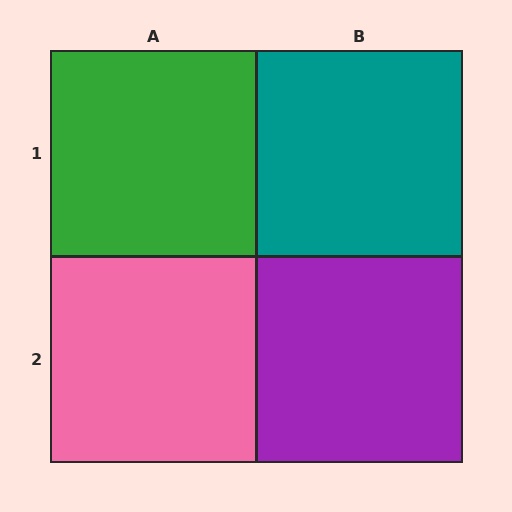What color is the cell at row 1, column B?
Teal.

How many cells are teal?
1 cell is teal.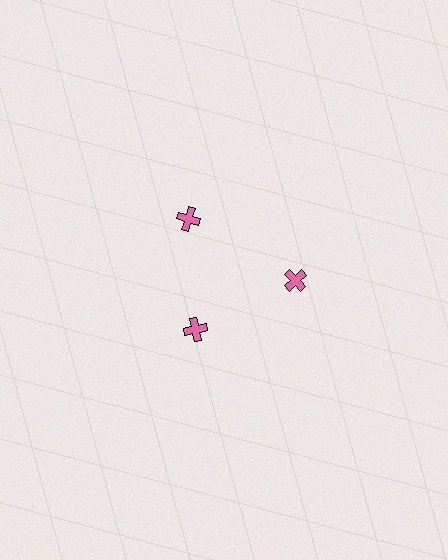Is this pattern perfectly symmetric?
No. The 3 pink crosses are arranged in a ring, but one element near the 7 o'clock position is pulled inward toward the center, breaking the 3-fold rotational symmetry.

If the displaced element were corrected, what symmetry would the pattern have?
It would have 3-fold rotational symmetry — the pattern would map onto itself every 120 degrees.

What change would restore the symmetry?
The symmetry would be restored by moving it outward, back onto the ring so that all 3 crosses sit at equal angles and equal distance from the center.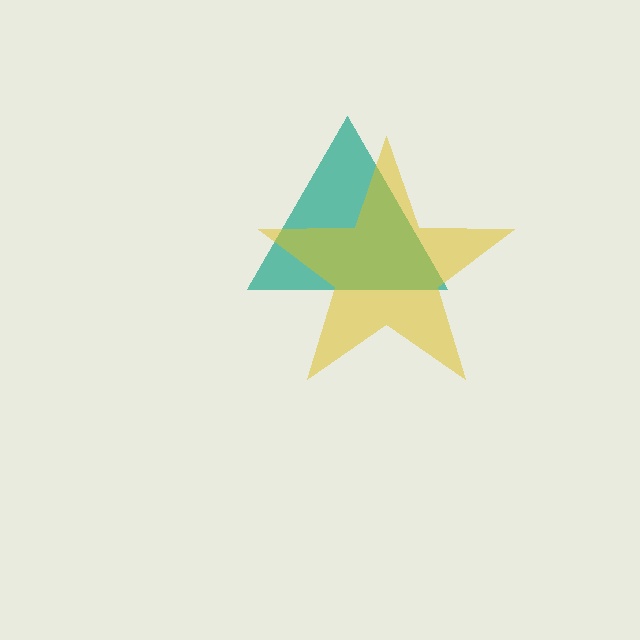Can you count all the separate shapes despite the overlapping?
Yes, there are 2 separate shapes.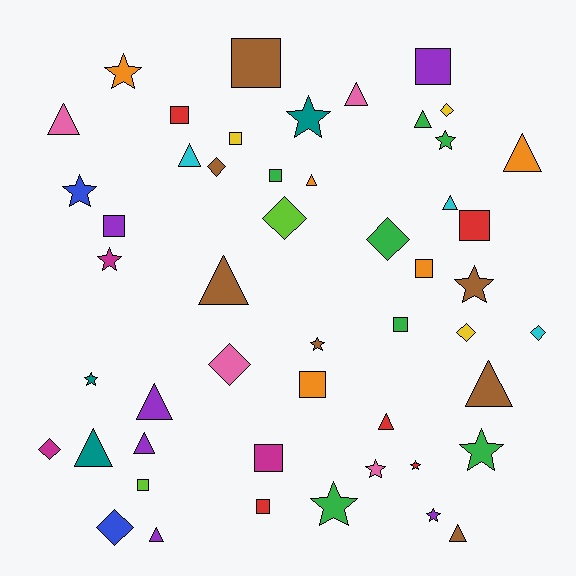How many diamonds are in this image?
There are 9 diamonds.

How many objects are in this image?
There are 50 objects.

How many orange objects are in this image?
There are 5 orange objects.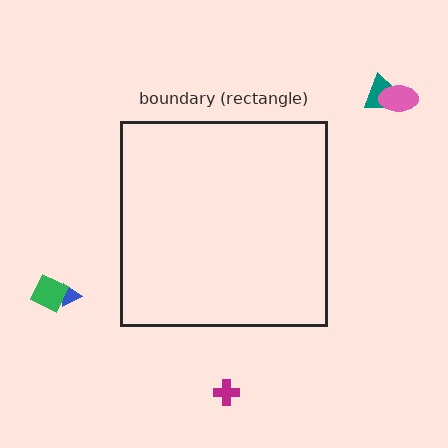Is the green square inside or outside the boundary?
Outside.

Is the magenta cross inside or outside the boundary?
Outside.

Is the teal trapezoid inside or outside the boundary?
Outside.